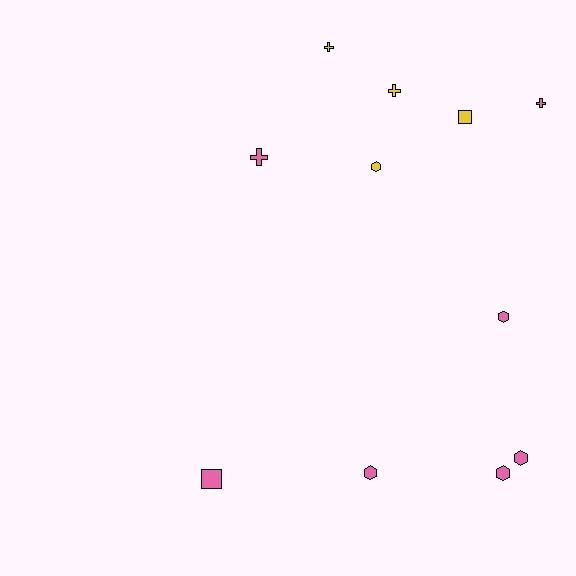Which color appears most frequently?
Pink, with 7 objects.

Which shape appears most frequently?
Hexagon, with 5 objects.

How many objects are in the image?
There are 11 objects.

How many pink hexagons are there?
There are 4 pink hexagons.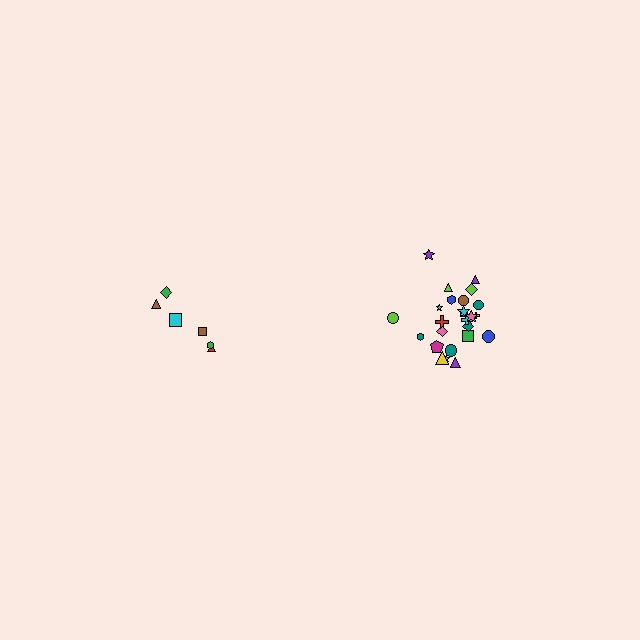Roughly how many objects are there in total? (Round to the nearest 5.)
Roughly 30 objects in total.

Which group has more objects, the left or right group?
The right group.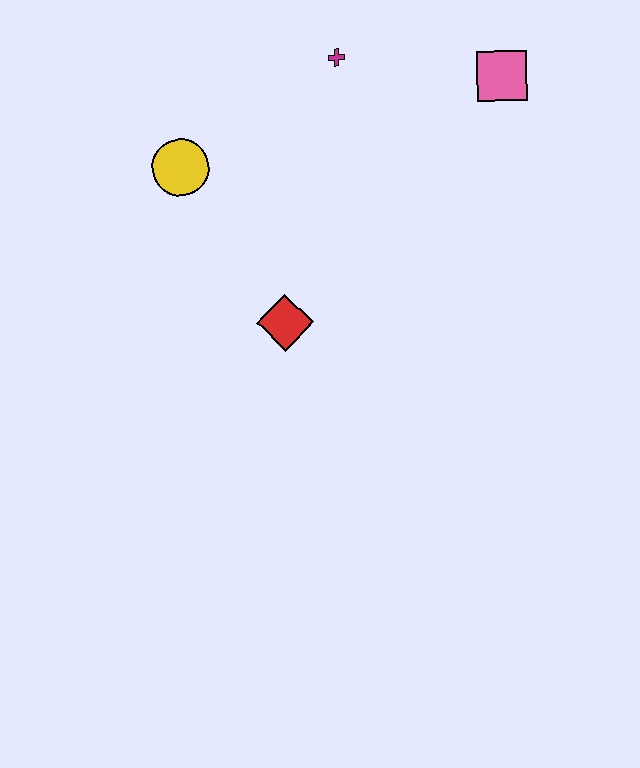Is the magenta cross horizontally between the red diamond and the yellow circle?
No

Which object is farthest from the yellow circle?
The pink square is farthest from the yellow circle.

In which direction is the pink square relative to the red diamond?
The pink square is above the red diamond.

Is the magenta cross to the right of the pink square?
No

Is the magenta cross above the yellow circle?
Yes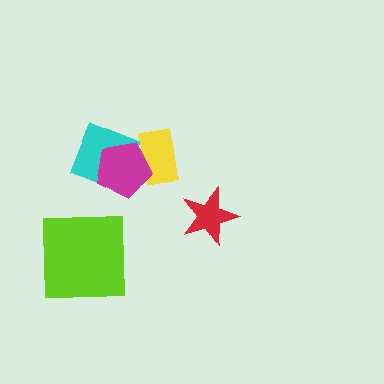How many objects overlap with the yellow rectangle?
2 objects overlap with the yellow rectangle.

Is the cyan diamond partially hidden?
Yes, it is partially covered by another shape.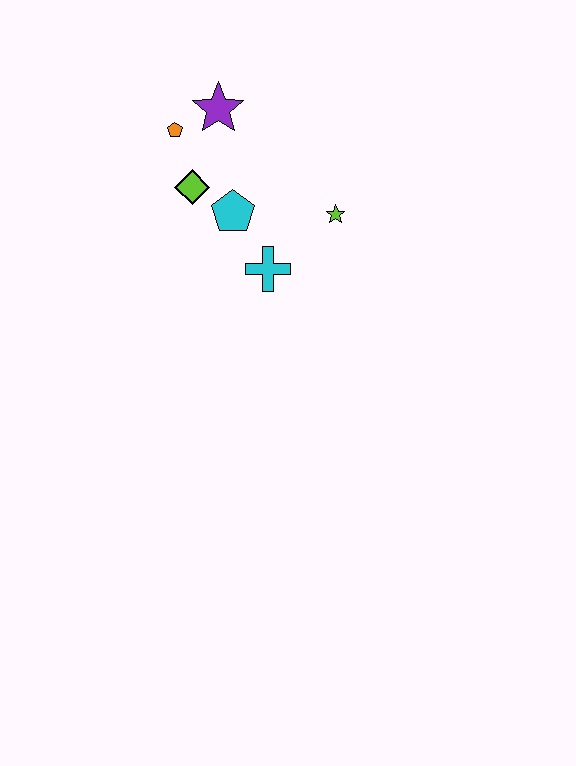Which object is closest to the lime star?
The cyan cross is closest to the lime star.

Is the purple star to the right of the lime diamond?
Yes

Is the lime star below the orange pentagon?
Yes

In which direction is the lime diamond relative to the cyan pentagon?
The lime diamond is to the left of the cyan pentagon.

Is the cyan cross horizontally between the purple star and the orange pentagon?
No